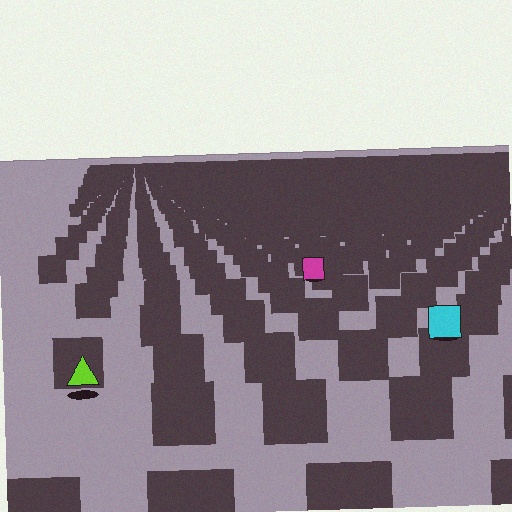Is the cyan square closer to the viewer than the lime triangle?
No. The lime triangle is closer — you can tell from the texture gradient: the ground texture is coarser near it.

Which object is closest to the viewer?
The lime triangle is closest. The texture marks near it are larger and more spread out.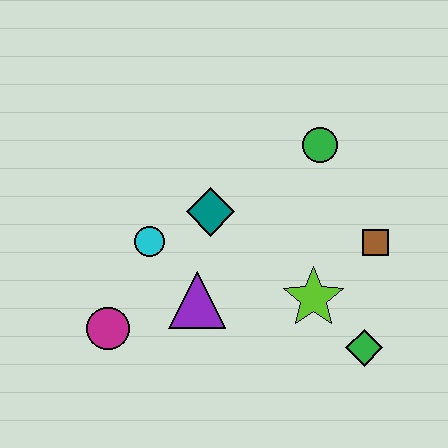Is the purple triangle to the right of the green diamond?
No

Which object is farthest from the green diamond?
The magenta circle is farthest from the green diamond.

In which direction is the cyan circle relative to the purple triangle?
The cyan circle is above the purple triangle.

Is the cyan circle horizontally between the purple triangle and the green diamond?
No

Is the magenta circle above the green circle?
No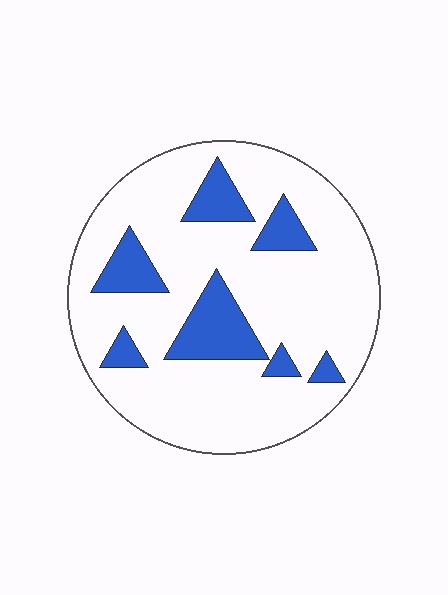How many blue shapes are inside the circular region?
7.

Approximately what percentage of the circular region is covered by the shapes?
Approximately 20%.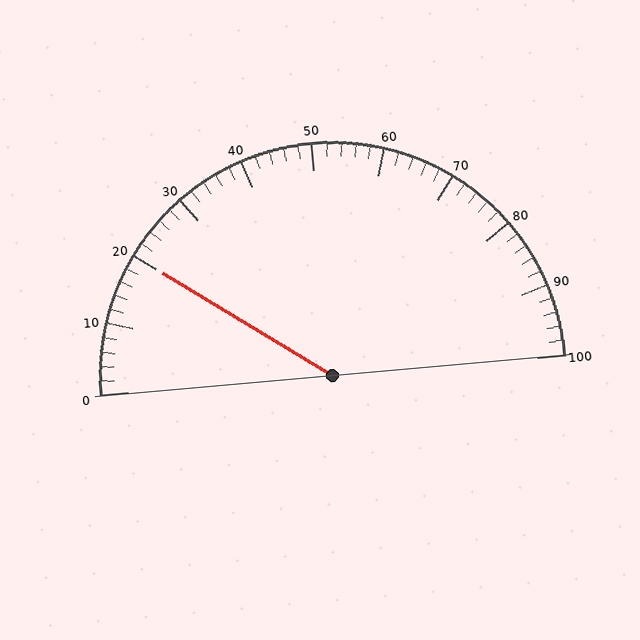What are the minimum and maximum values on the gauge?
The gauge ranges from 0 to 100.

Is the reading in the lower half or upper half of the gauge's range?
The reading is in the lower half of the range (0 to 100).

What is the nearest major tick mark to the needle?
The nearest major tick mark is 20.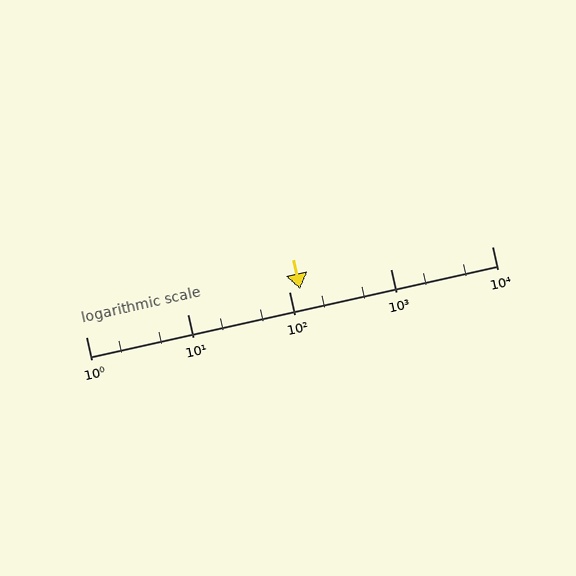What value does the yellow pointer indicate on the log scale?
The pointer indicates approximately 130.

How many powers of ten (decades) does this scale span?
The scale spans 4 decades, from 1 to 10000.